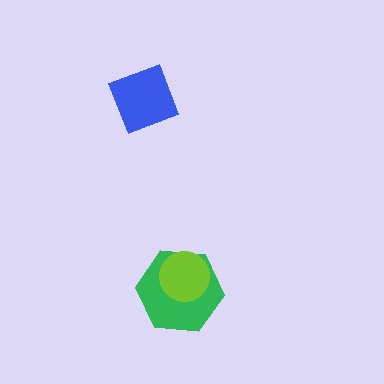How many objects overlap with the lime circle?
1 object overlaps with the lime circle.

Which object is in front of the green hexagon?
The lime circle is in front of the green hexagon.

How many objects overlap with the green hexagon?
1 object overlaps with the green hexagon.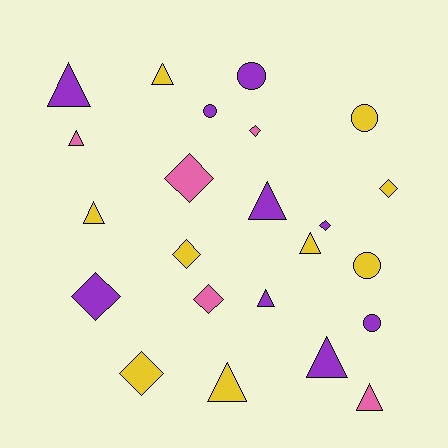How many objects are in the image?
There are 23 objects.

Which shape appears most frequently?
Triangle, with 10 objects.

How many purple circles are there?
There are 3 purple circles.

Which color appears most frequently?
Purple, with 9 objects.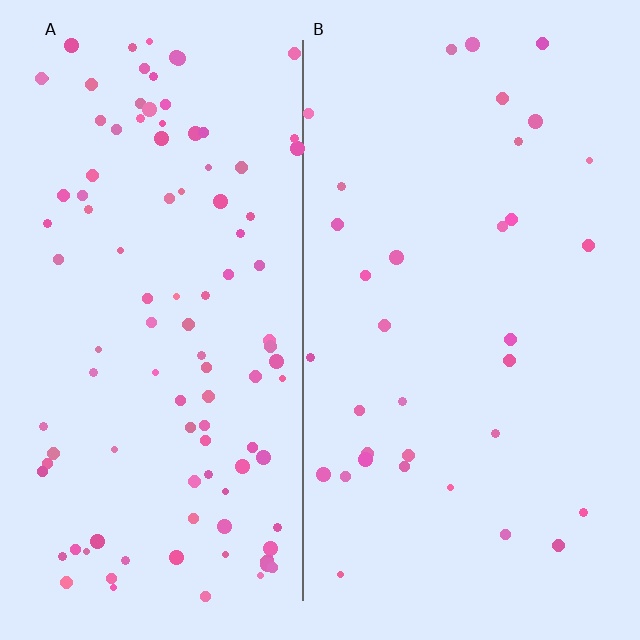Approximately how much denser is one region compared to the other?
Approximately 3.1× — region A over region B.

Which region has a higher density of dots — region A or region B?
A (the left).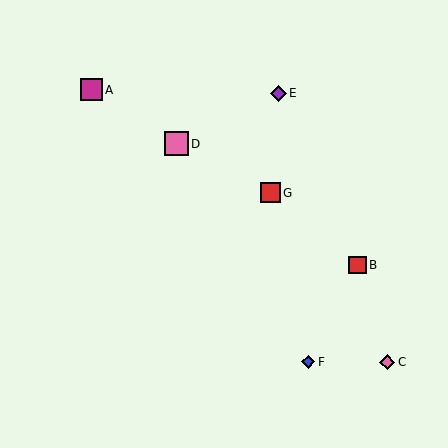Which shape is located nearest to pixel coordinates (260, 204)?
The red square (labeled G) at (271, 193) is nearest to that location.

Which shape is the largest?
The pink square (labeled D) is the largest.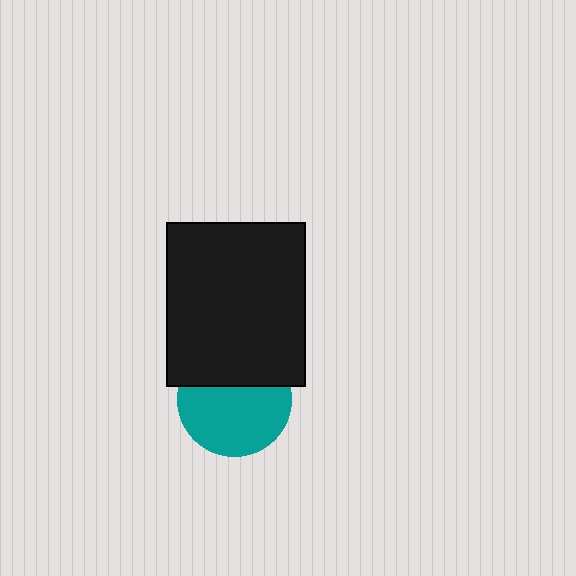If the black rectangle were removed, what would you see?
You would see the complete teal circle.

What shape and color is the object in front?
The object in front is a black rectangle.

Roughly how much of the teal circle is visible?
About half of it is visible (roughly 63%).